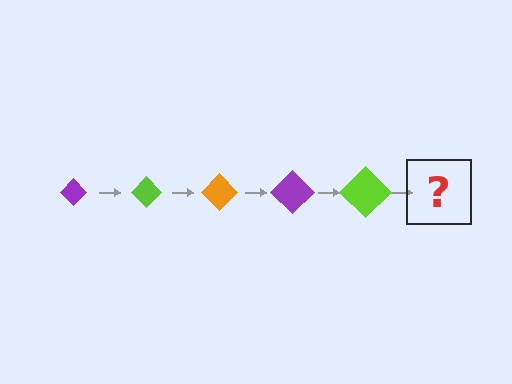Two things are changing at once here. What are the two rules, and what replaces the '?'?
The two rules are that the diamond grows larger each step and the color cycles through purple, lime, and orange. The '?' should be an orange diamond, larger than the previous one.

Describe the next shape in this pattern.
It should be an orange diamond, larger than the previous one.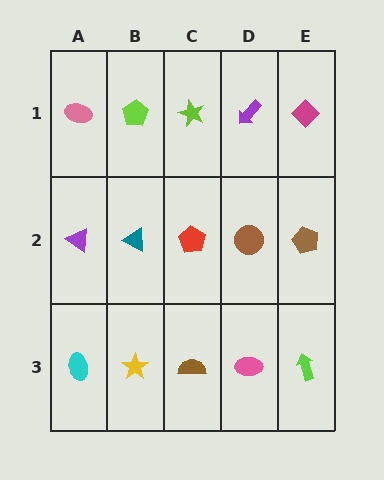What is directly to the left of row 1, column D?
A lime star.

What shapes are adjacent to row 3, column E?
A brown pentagon (row 2, column E), a pink ellipse (row 3, column D).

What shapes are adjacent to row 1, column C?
A red pentagon (row 2, column C), a lime pentagon (row 1, column B), a purple arrow (row 1, column D).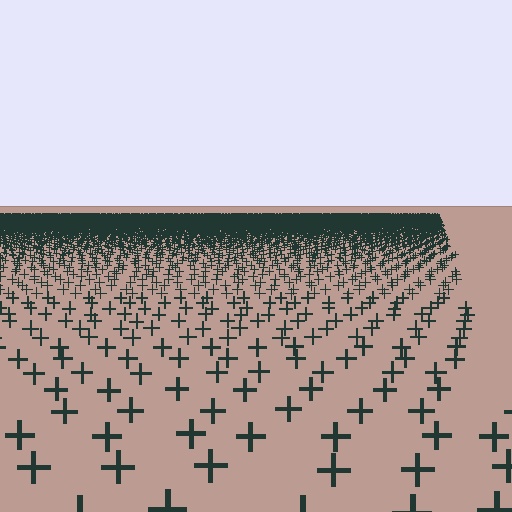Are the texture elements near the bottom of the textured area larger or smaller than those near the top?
Larger. Near the bottom, elements are closer to the viewer and appear at a bigger on-screen size.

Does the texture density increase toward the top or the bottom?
Density increases toward the top.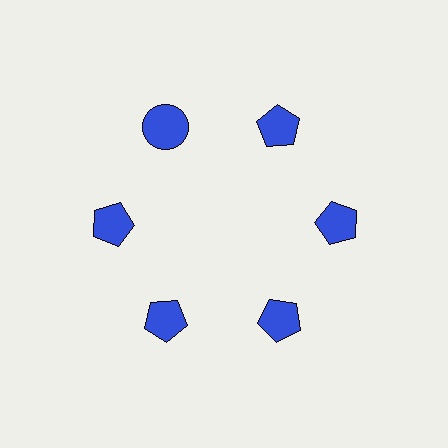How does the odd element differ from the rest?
It has a different shape: circle instead of pentagon.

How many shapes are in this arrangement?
There are 6 shapes arranged in a ring pattern.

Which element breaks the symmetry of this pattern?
The blue circle at roughly the 11 o'clock position breaks the symmetry. All other shapes are blue pentagons.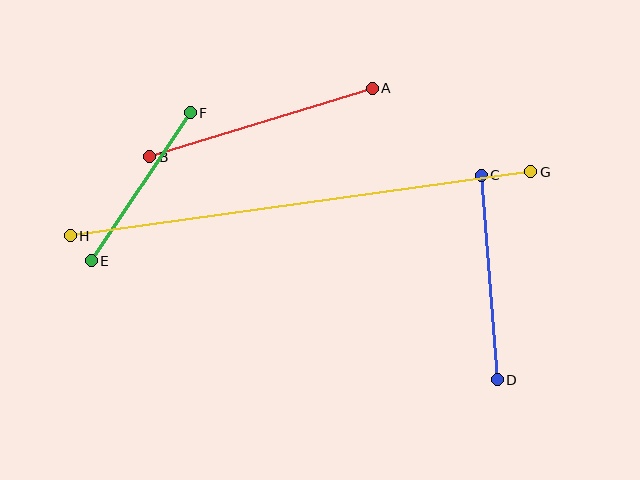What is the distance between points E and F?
The distance is approximately 178 pixels.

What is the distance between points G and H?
The distance is approximately 465 pixels.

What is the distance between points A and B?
The distance is approximately 233 pixels.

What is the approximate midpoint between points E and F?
The midpoint is at approximately (141, 187) pixels.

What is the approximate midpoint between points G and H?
The midpoint is at approximately (301, 204) pixels.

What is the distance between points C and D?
The distance is approximately 205 pixels.